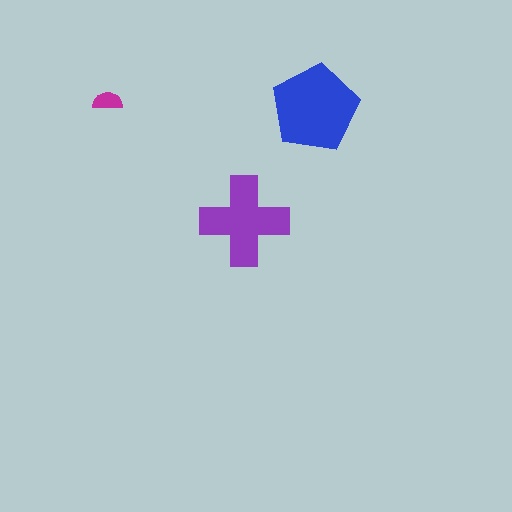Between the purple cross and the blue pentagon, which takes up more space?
The blue pentagon.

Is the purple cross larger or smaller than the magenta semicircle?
Larger.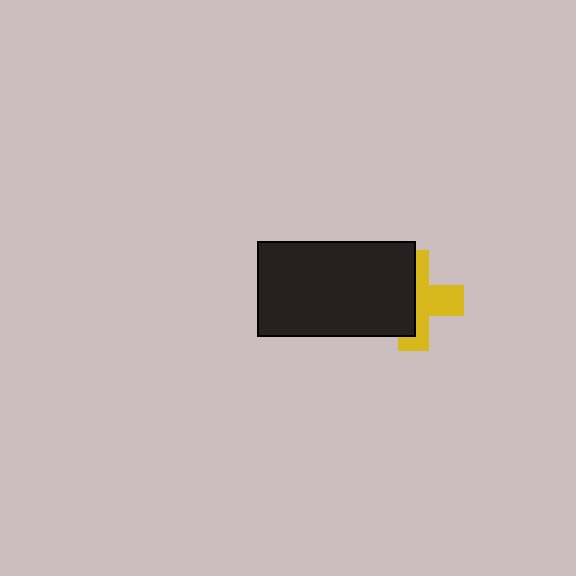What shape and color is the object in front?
The object in front is a black rectangle.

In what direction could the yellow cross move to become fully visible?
The yellow cross could move right. That would shift it out from behind the black rectangle entirely.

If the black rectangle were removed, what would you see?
You would see the complete yellow cross.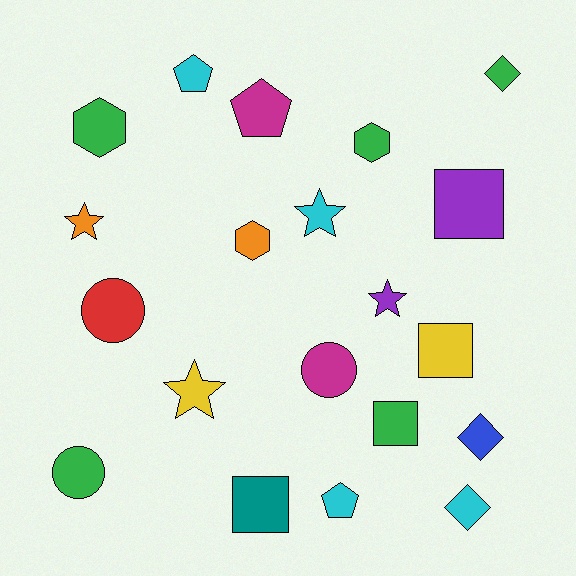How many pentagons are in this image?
There are 3 pentagons.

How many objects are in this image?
There are 20 objects.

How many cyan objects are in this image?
There are 4 cyan objects.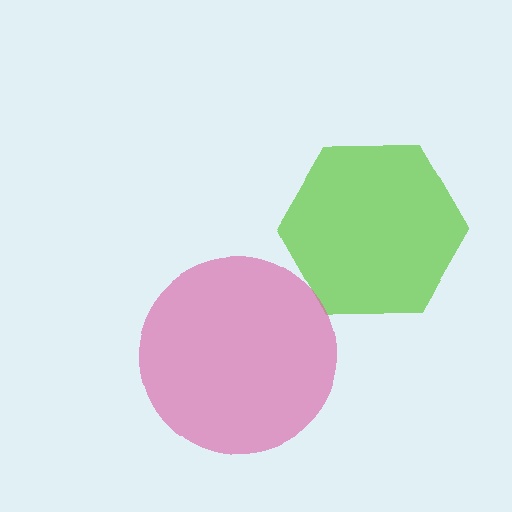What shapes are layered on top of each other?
The layered shapes are: a lime hexagon, a pink circle.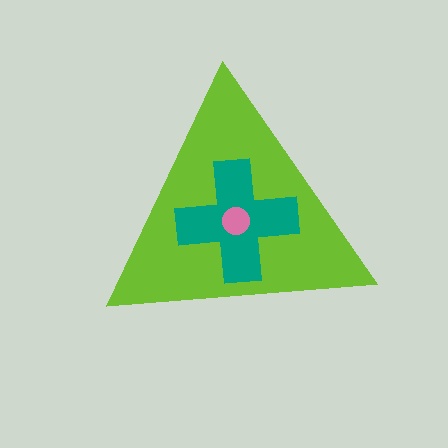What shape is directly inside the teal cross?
The pink circle.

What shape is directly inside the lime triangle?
The teal cross.